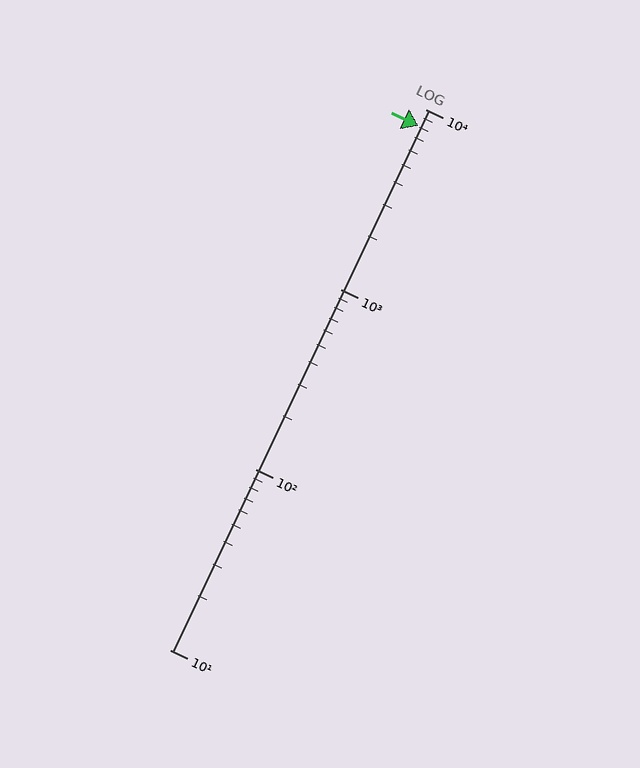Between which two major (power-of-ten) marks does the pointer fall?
The pointer is between 1000 and 10000.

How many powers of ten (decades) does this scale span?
The scale spans 3 decades, from 10 to 10000.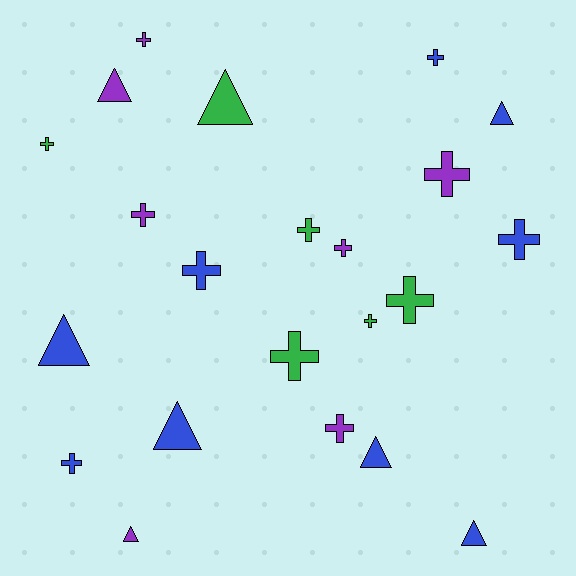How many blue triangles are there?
There are 5 blue triangles.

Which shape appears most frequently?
Cross, with 14 objects.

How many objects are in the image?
There are 22 objects.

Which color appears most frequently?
Blue, with 9 objects.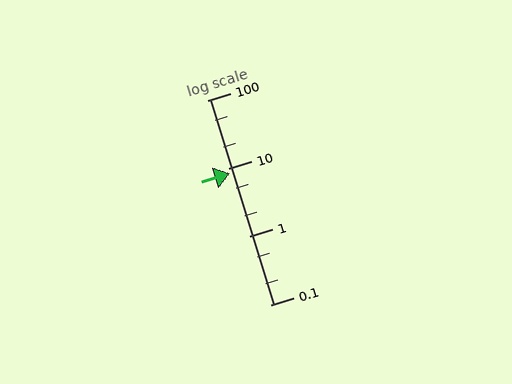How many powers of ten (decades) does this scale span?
The scale spans 3 decades, from 0.1 to 100.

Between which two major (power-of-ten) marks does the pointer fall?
The pointer is between 1 and 10.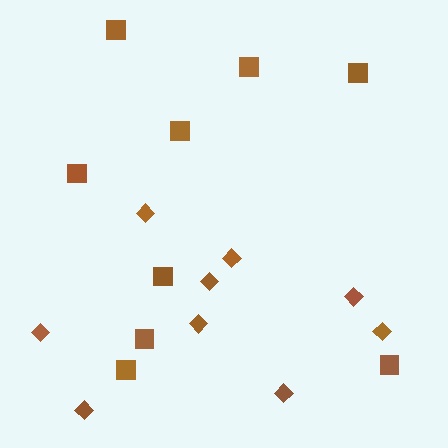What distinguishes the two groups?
There are 2 groups: one group of squares (9) and one group of diamonds (9).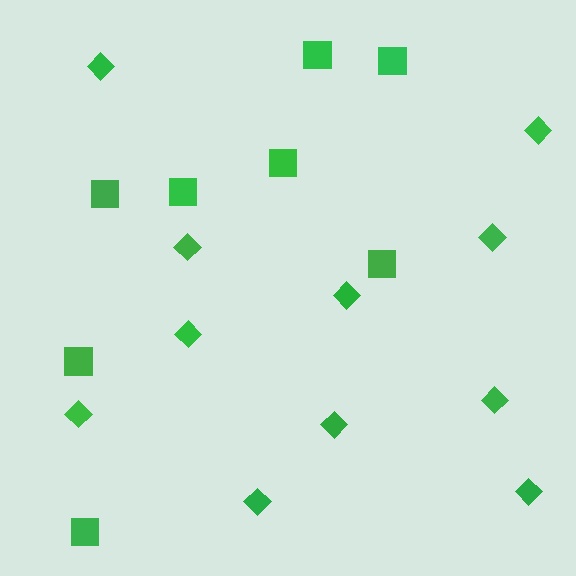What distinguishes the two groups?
There are 2 groups: one group of squares (8) and one group of diamonds (11).